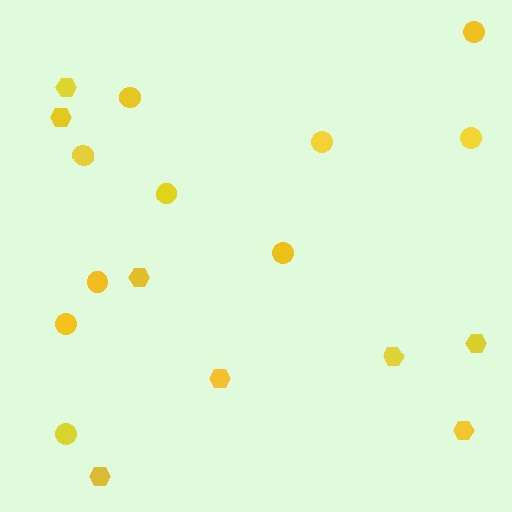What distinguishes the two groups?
There are 2 groups: one group of hexagons (8) and one group of circles (10).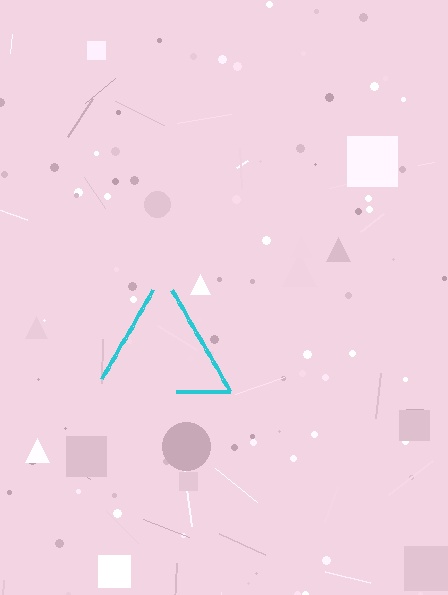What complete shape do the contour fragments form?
The contour fragments form a triangle.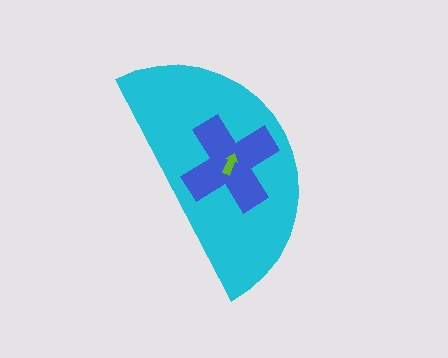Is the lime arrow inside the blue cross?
Yes.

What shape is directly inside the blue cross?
The lime arrow.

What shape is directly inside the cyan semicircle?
The blue cross.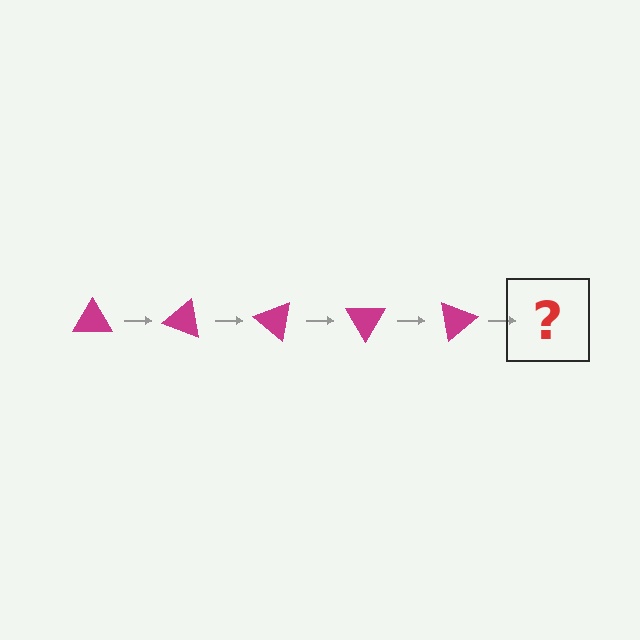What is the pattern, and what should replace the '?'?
The pattern is that the triangle rotates 20 degrees each step. The '?' should be a magenta triangle rotated 100 degrees.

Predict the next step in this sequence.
The next step is a magenta triangle rotated 100 degrees.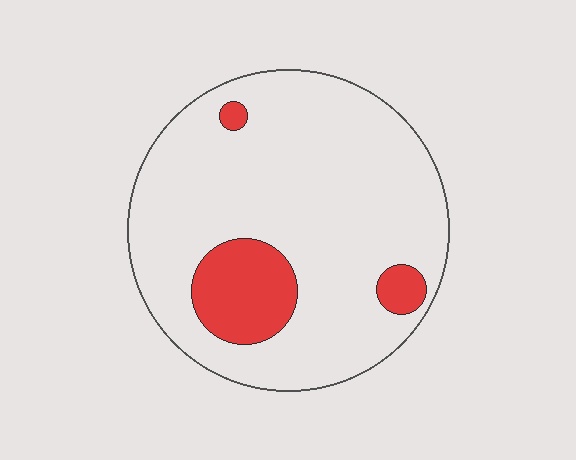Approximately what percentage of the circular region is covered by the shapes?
Approximately 15%.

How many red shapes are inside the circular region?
3.